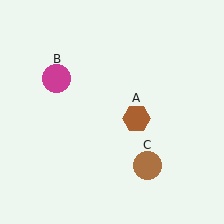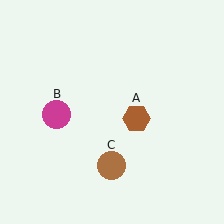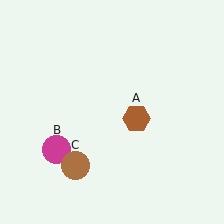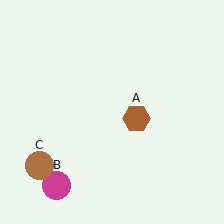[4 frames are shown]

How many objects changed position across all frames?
2 objects changed position: magenta circle (object B), brown circle (object C).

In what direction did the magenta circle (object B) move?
The magenta circle (object B) moved down.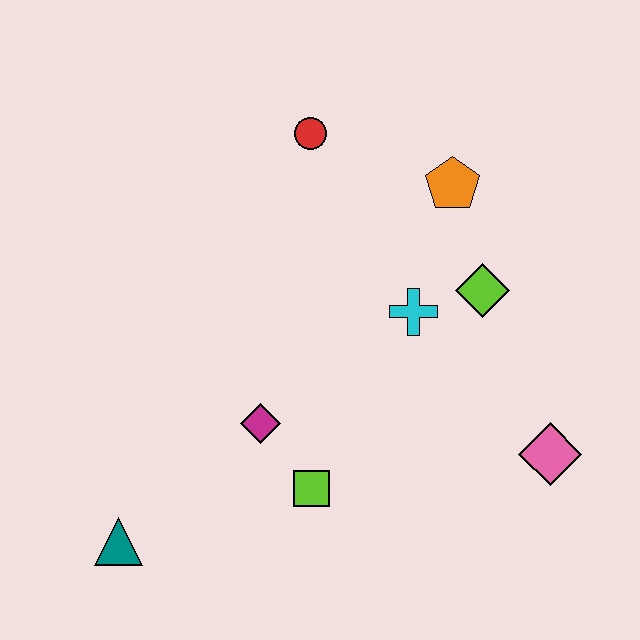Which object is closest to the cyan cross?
The lime diamond is closest to the cyan cross.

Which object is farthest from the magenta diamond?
The orange pentagon is farthest from the magenta diamond.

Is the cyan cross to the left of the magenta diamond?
No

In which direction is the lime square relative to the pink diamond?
The lime square is to the left of the pink diamond.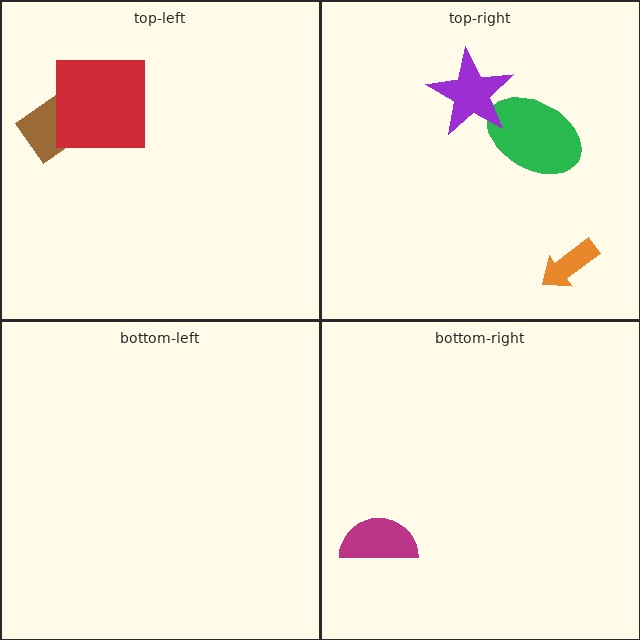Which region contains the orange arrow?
The top-right region.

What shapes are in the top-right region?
The orange arrow, the green ellipse, the purple star.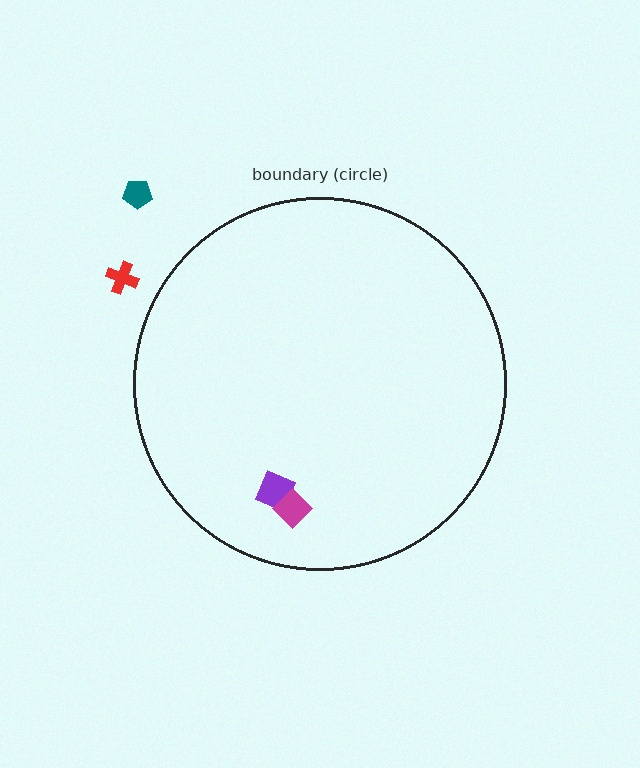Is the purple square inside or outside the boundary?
Inside.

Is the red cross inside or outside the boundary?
Outside.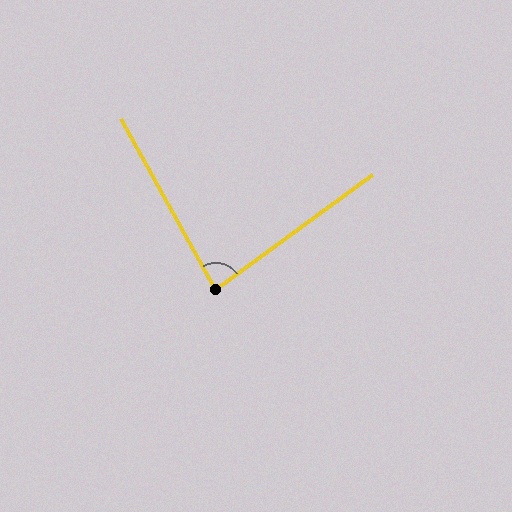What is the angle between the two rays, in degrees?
Approximately 83 degrees.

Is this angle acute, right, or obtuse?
It is acute.